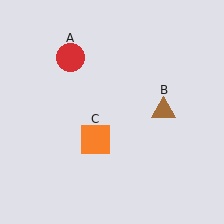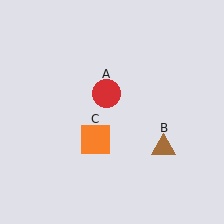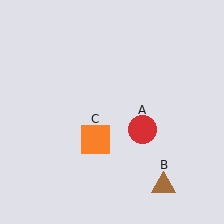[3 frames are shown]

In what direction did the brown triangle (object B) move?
The brown triangle (object B) moved down.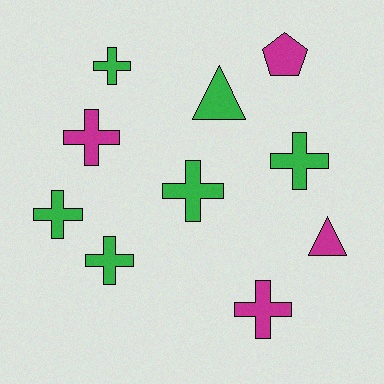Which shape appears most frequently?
Cross, with 7 objects.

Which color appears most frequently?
Green, with 6 objects.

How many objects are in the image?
There are 10 objects.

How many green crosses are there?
There are 5 green crosses.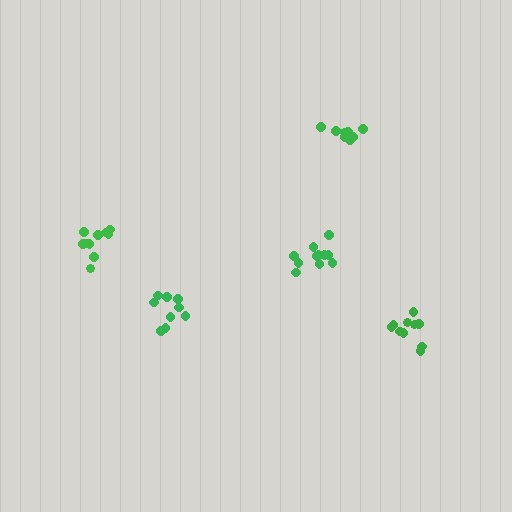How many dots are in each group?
Group 1: 12 dots, Group 2: 9 dots, Group 3: 8 dots, Group 4: 10 dots, Group 5: 10 dots (49 total).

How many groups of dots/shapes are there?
There are 5 groups.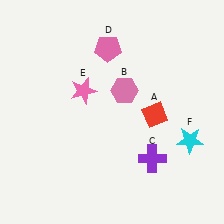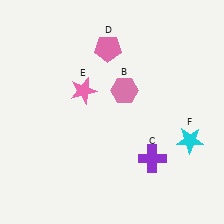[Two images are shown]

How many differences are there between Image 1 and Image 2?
There is 1 difference between the two images.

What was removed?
The red diamond (A) was removed in Image 2.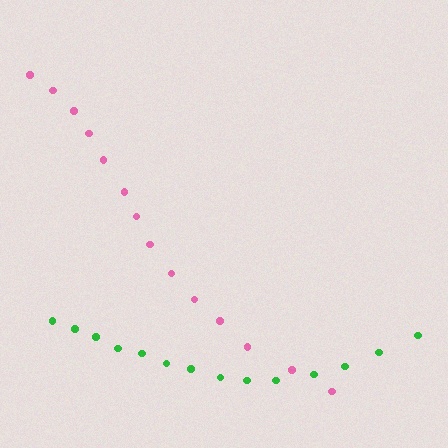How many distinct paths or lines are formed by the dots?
There are 2 distinct paths.